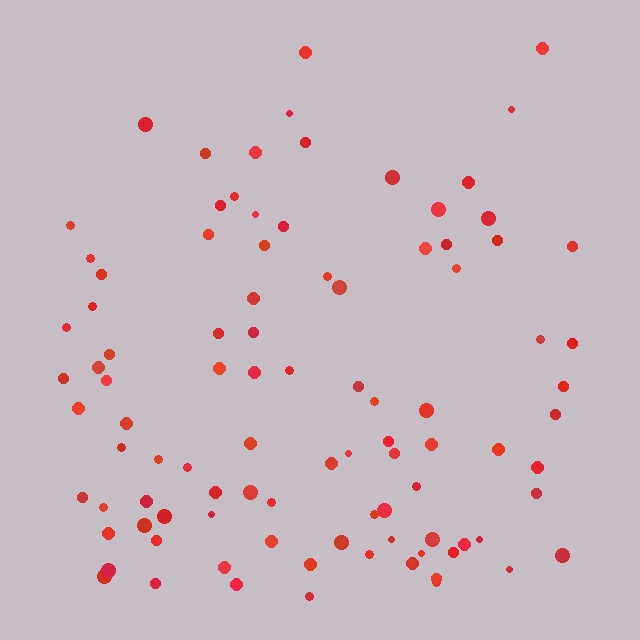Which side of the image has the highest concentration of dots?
The bottom.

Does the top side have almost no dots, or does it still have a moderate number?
Still a moderate number, just noticeably fewer than the bottom.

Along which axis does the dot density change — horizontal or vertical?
Vertical.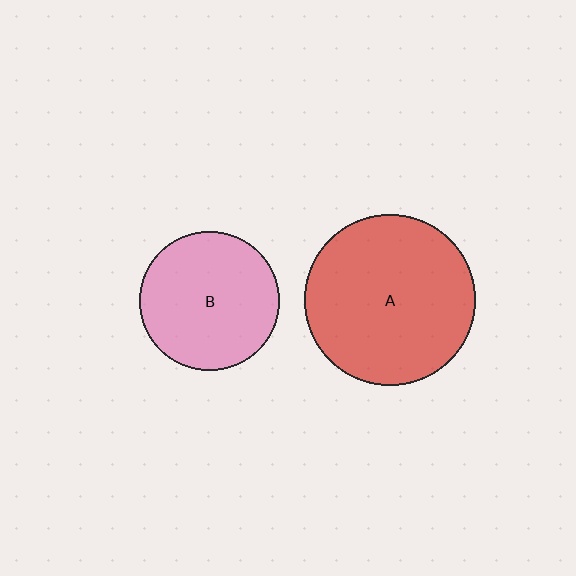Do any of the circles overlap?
No, none of the circles overlap.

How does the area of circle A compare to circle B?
Approximately 1.5 times.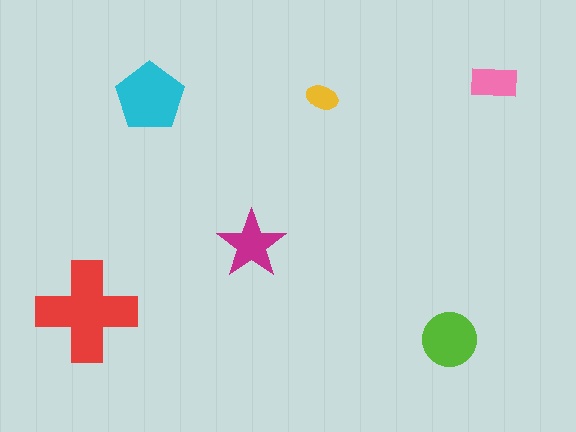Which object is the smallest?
The yellow ellipse.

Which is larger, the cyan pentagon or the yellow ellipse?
The cyan pentagon.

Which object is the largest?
The red cross.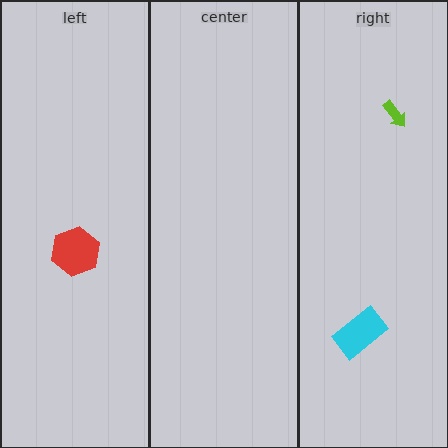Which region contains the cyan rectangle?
The right region.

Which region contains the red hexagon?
The left region.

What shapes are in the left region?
The red hexagon.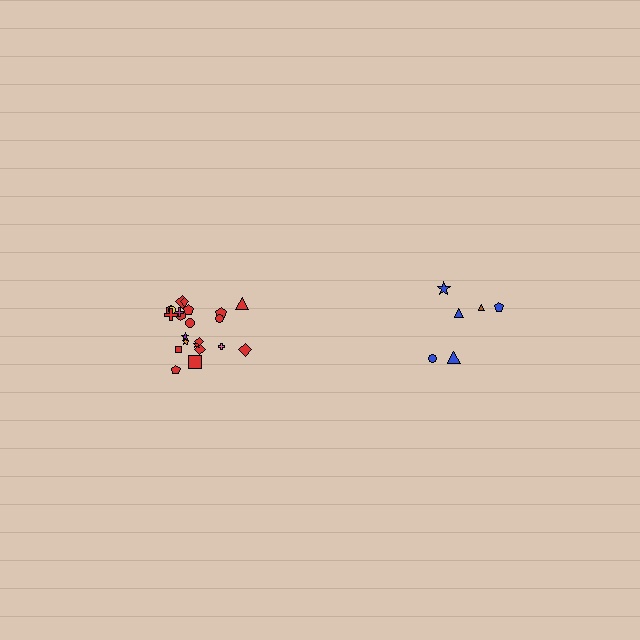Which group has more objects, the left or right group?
The left group.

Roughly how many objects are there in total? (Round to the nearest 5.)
Roughly 30 objects in total.